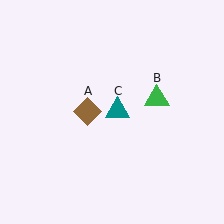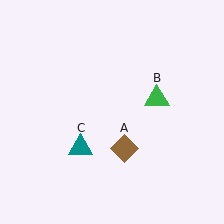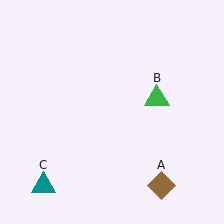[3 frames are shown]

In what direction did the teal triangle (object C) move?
The teal triangle (object C) moved down and to the left.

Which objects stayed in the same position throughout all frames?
Green triangle (object B) remained stationary.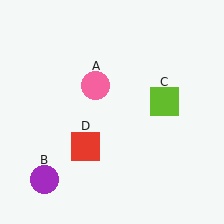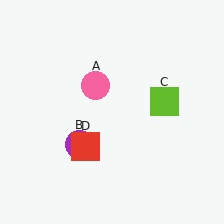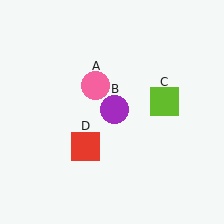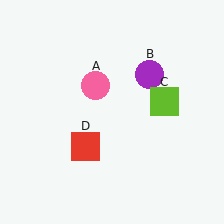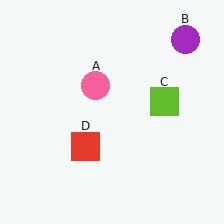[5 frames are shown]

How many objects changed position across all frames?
1 object changed position: purple circle (object B).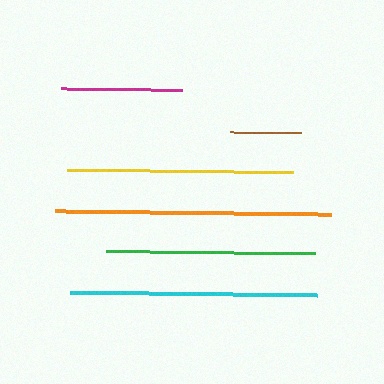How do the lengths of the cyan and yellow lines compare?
The cyan and yellow lines are approximately the same length.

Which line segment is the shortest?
The brown line is the shortest at approximately 71 pixels.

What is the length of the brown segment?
The brown segment is approximately 71 pixels long.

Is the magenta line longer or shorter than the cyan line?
The cyan line is longer than the magenta line.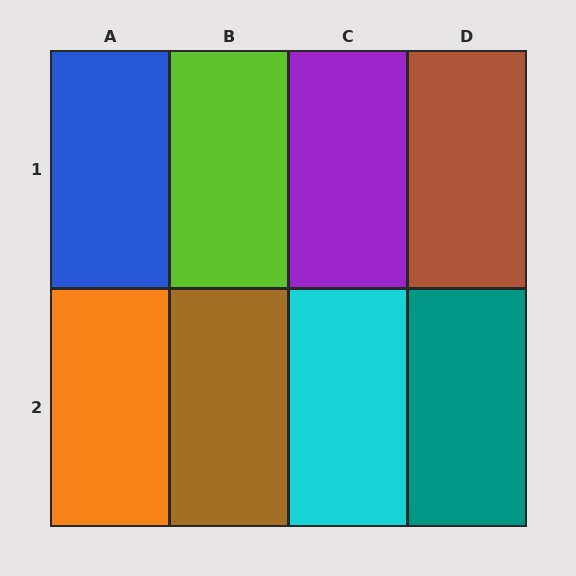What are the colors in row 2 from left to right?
Orange, brown, cyan, teal.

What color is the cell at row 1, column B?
Lime.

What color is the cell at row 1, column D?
Brown.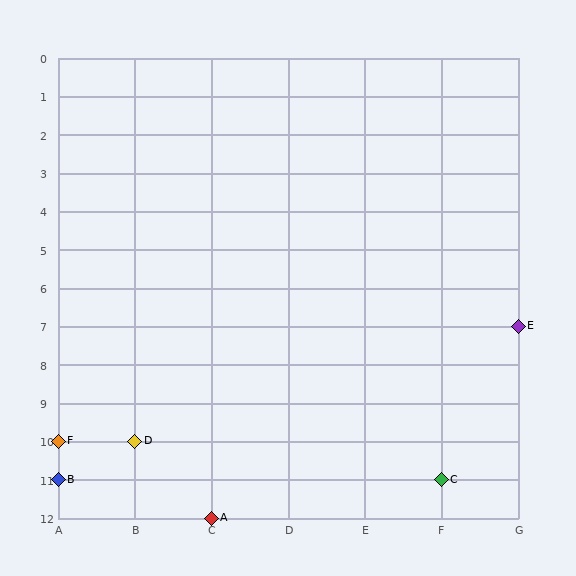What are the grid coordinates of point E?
Point E is at grid coordinates (G, 7).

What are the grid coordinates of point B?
Point B is at grid coordinates (A, 11).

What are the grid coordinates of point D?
Point D is at grid coordinates (B, 10).